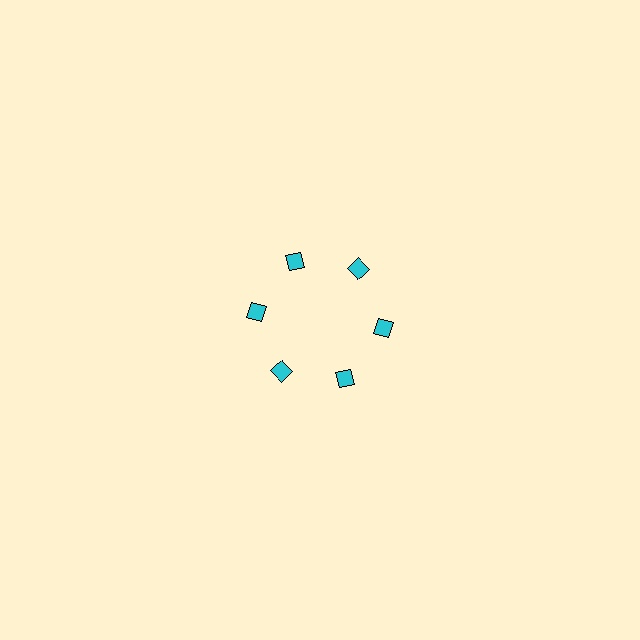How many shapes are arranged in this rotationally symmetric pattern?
There are 6 shapes, arranged in 6 groups of 1.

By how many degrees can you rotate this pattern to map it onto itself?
The pattern maps onto itself every 60 degrees of rotation.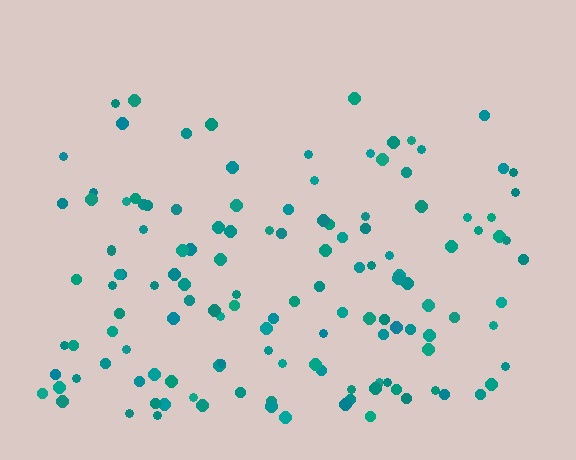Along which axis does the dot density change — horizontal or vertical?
Vertical.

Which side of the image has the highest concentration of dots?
The bottom.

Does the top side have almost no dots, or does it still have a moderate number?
Still a moderate number, just noticeably fewer than the bottom.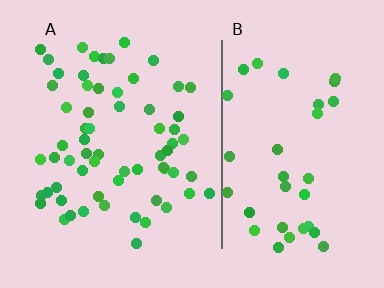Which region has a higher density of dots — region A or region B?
A (the left).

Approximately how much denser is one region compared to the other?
Approximately 1.7× — region A over region B.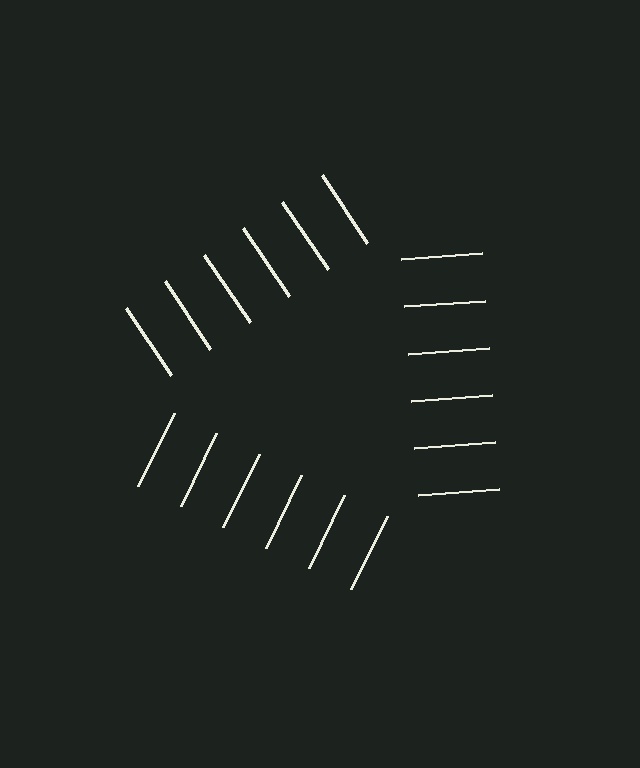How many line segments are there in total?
18 — 6 along each of the 3 edges.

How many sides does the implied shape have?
3 sides — the line-ends trace a triangle.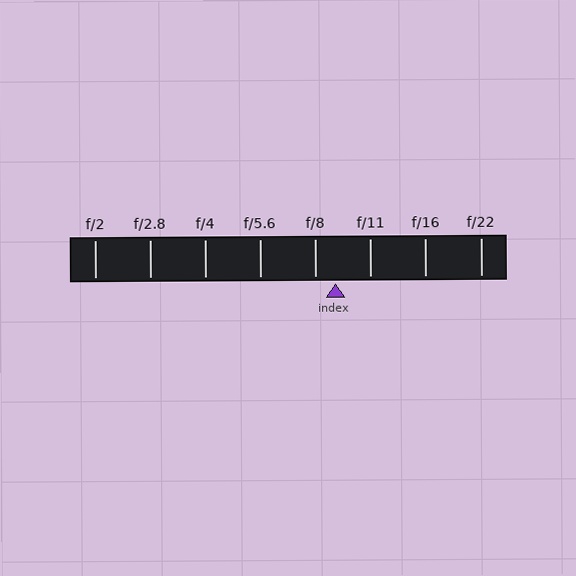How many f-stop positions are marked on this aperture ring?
There are 8 f-stop positions marked.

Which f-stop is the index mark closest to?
The index mark is closest to f/8.